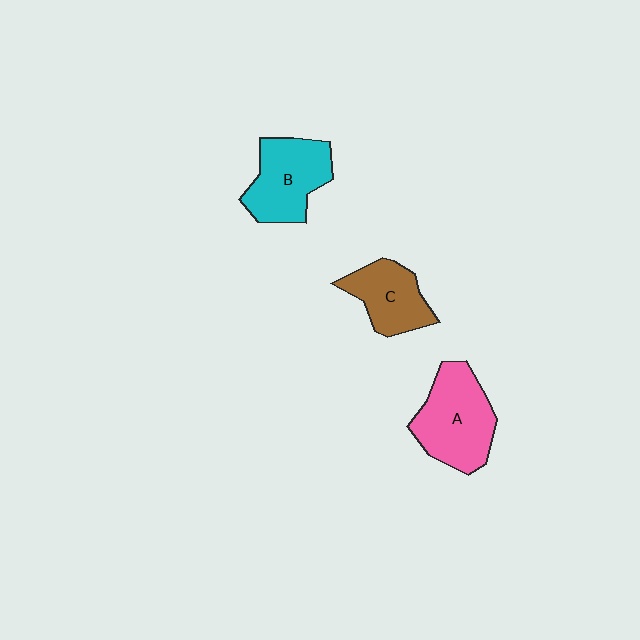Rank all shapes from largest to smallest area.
From largest to smallest: A (pink), B (cyan), C (brown).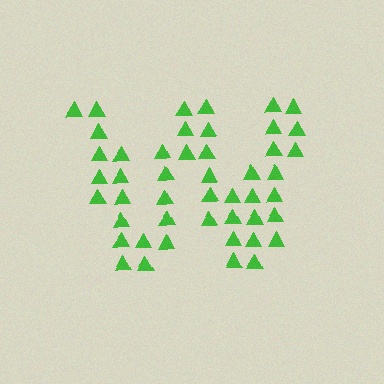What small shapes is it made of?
It is made of small triangles.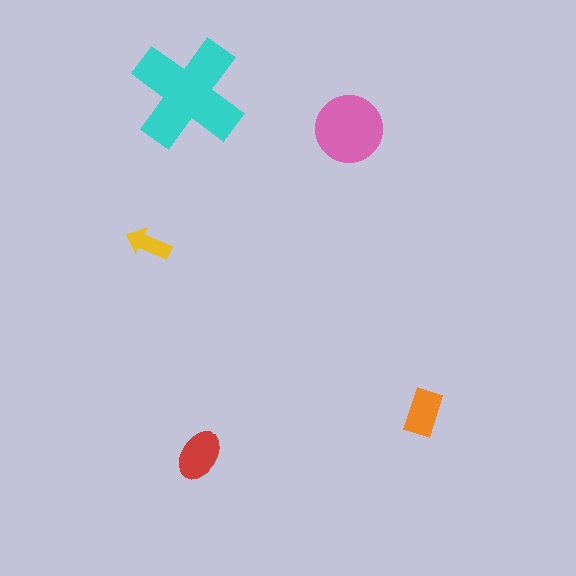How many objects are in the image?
There are 5 objects in the image.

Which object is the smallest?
The yellow arrow.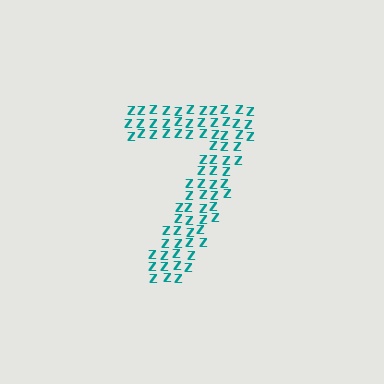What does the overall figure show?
The overall figure shows the digit 7.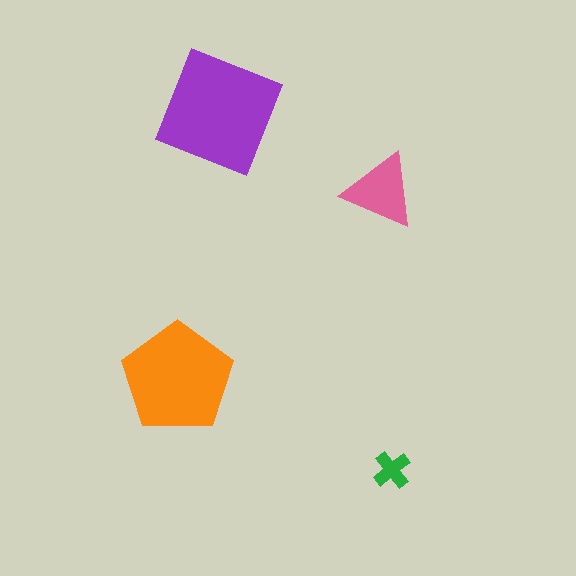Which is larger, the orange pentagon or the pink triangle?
The orange pentagon.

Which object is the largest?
The purple square.